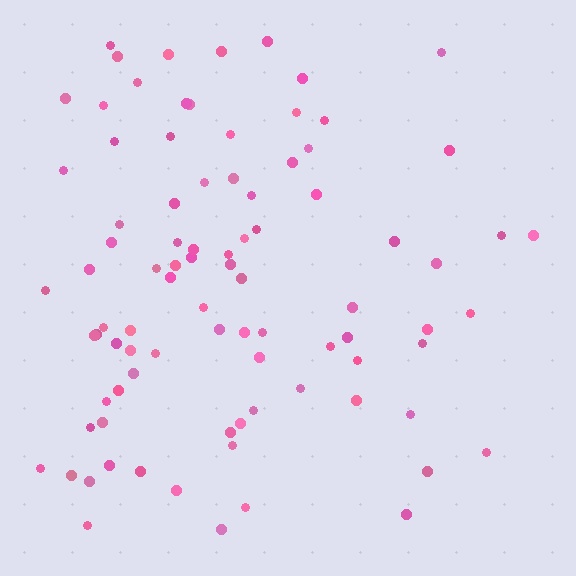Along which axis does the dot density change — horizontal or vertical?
Horizontal.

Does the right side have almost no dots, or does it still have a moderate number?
Still a moderate number, just noticeably fewer than the left.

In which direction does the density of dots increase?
From right to left, with the left side densest.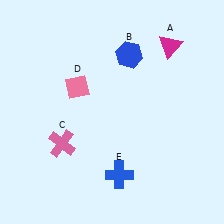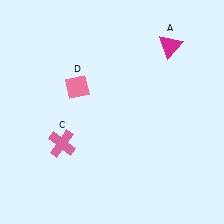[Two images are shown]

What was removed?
The blue hexagon (B), the blue cross (E) were removed in Image 2.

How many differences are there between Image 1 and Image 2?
There are 2 differences between the two images.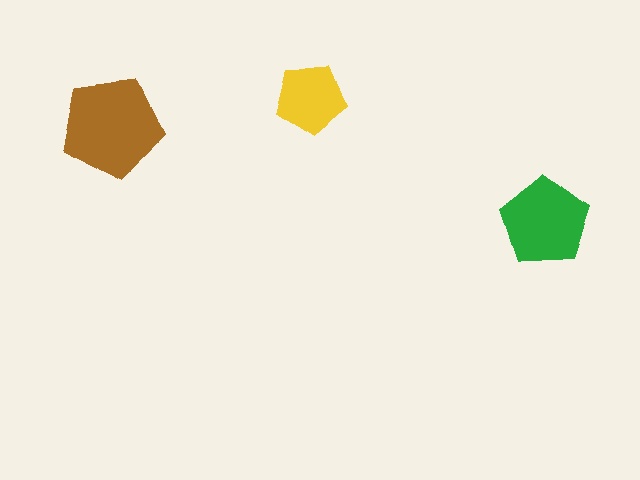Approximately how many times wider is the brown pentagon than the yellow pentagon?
About 1.5 times wider.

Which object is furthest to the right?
The green pentagon is rightmost.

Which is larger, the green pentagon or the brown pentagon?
The brown one.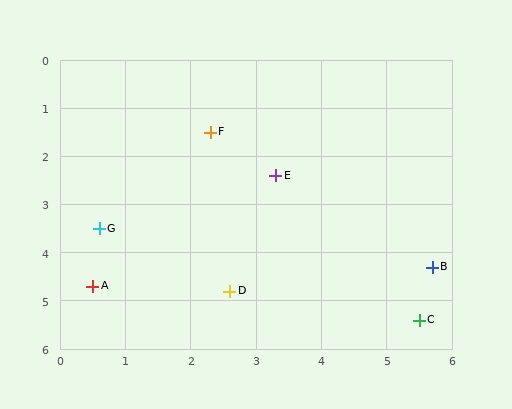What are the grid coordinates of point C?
Point C is at approximately (5.5, 5.4).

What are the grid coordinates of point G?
Point G is at approximately (0.6, 3.5).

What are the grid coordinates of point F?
Point F is at approximately (2.3, 1.5).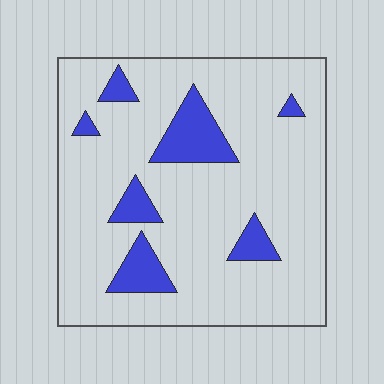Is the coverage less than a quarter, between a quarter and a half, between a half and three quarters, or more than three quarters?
Less than a quarter.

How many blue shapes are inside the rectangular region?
7.